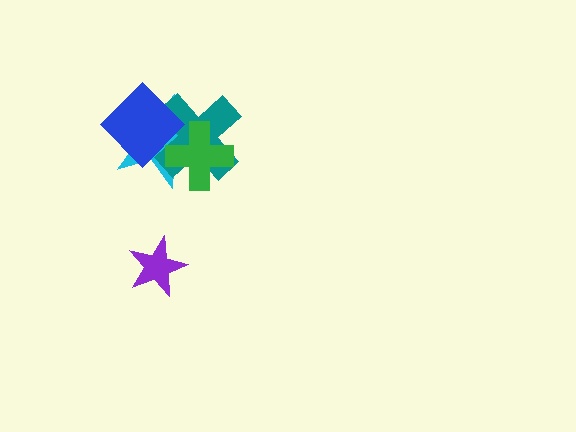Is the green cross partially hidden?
Yes, it is partially covered by another shape.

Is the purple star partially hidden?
No, no other shape covers it.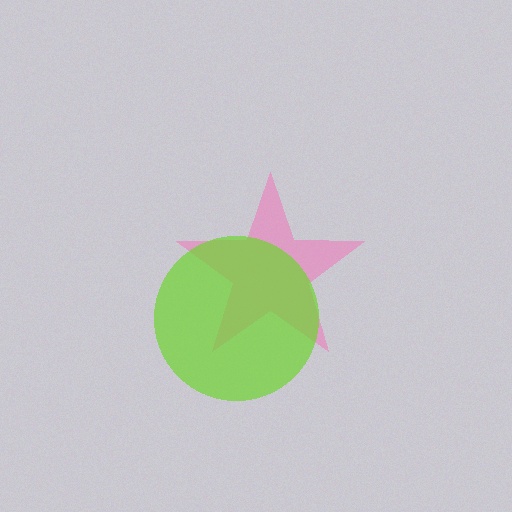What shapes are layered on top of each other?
The layered shapes are: a pink star, a lime circle.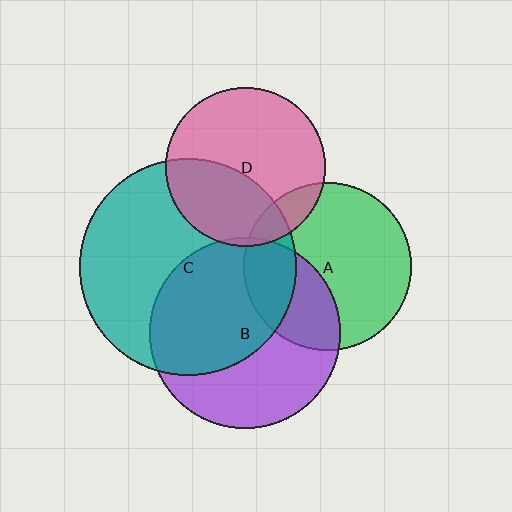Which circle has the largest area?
Circle C (teal).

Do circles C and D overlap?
Yes.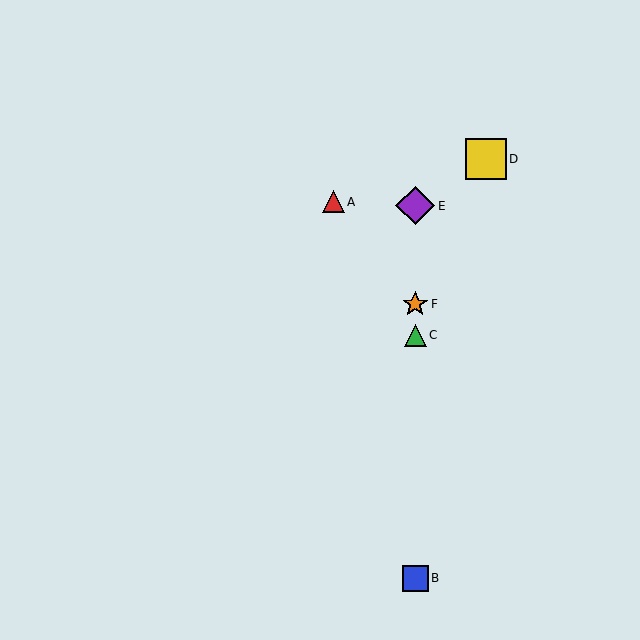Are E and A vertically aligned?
No, E is at x≈415 and A is at x≈333.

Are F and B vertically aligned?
Yes, both are at x≈415.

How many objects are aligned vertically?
4 objects (B, C, E, F) are aligned vertically.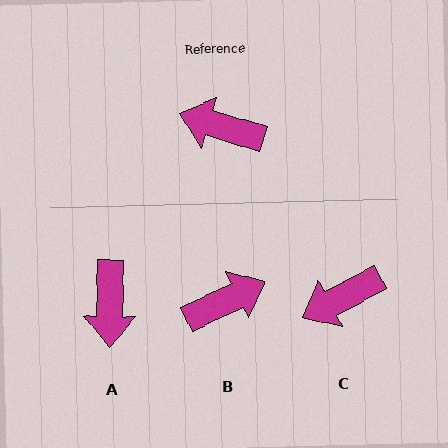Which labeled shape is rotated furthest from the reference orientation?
B, about 137 degrees away.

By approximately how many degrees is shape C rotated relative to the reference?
Approximately 44 degrees counter-clockwise.